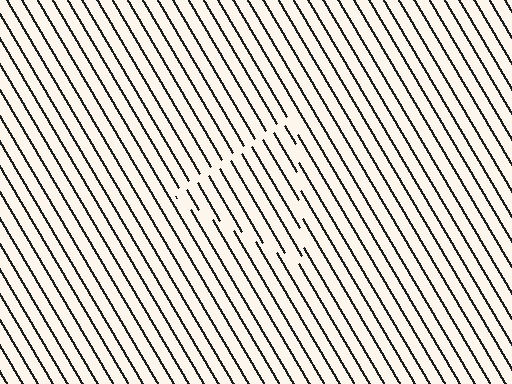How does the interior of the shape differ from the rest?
The interior of the shape contains the same grating, shifted by half a period — the contour is defined by the phase discontinuity where line-ends from the inner and outer gratings abut.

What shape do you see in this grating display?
An illusory triangle. The interior of the shape contains the same grating, shifted by half a period — the contour is defined by the phase discontinuity where line-ends from the inner and outer gratings abut.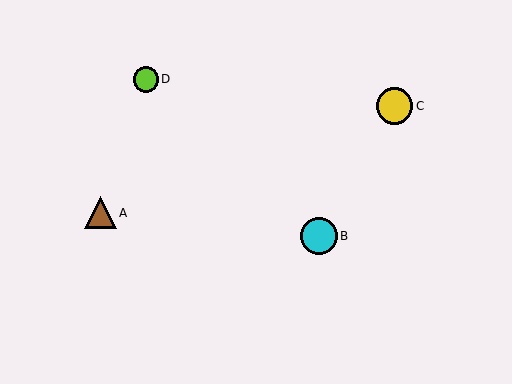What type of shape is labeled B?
Shape B is a cyan circle.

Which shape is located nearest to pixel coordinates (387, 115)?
The yellow circle (labeled C) at (394, 106) is nearest to that location.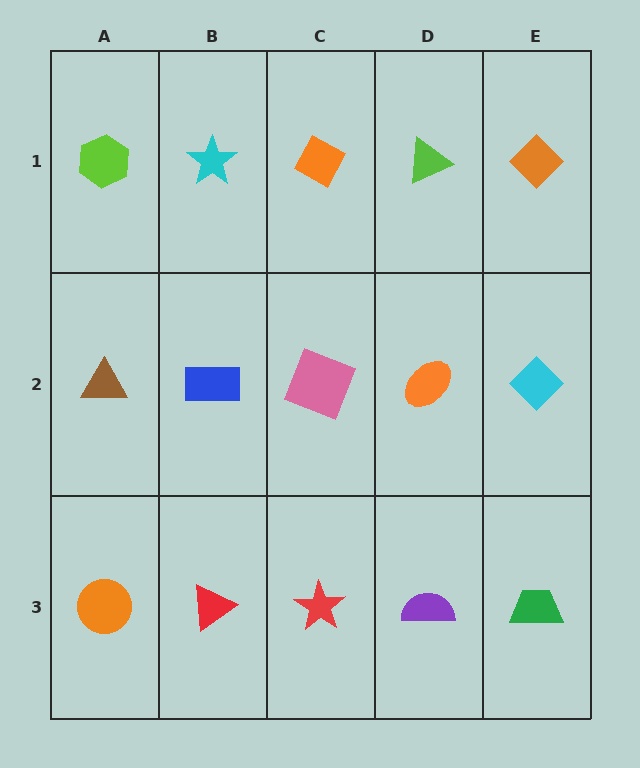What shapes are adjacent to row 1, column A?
A brown triangle (row 2, column A), a cyan star (row 1, column B).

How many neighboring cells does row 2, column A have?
3.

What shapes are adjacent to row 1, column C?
A pink square (row 2, column C), a cyan star (row 1, column B), a lime triangle (row 1, column D).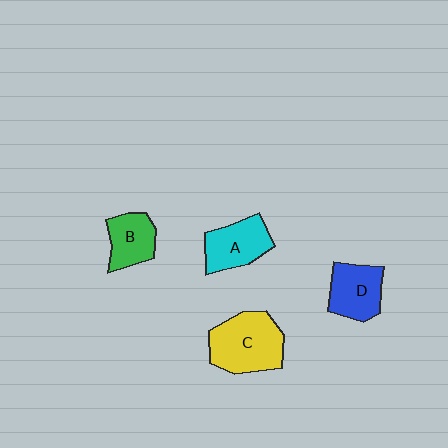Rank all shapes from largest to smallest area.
From largest to smallest: C (yellow), A (cyan), D (blue), B (green).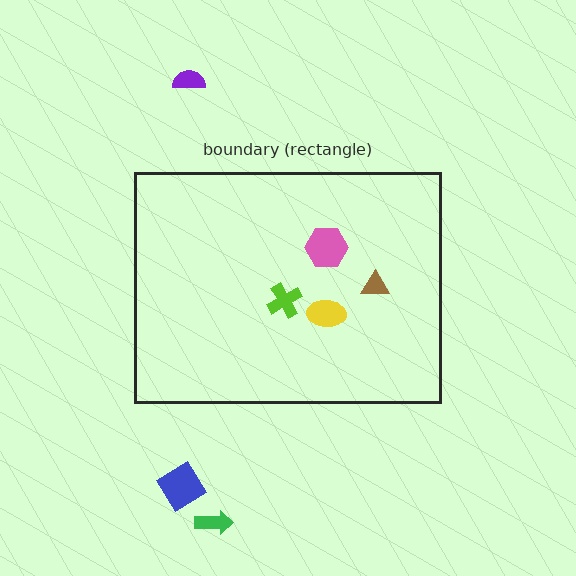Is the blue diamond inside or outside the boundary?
Outside.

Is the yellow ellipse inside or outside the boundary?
Inside.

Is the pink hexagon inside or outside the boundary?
Inside.